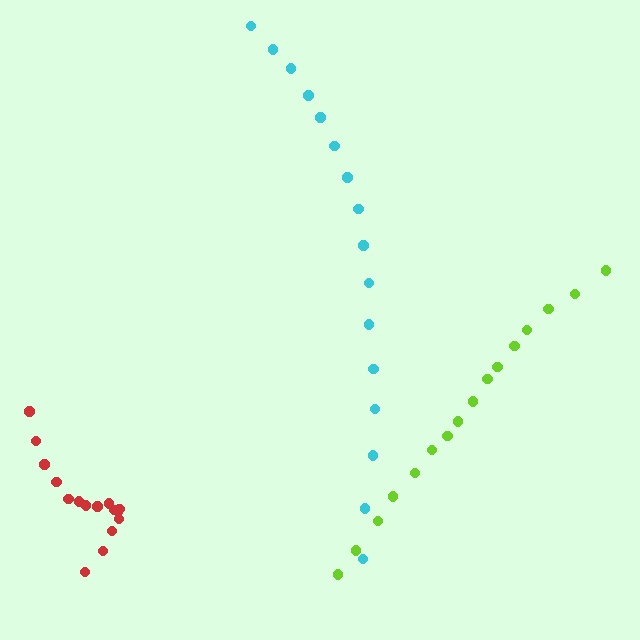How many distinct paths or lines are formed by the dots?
There are 3 distinct paths.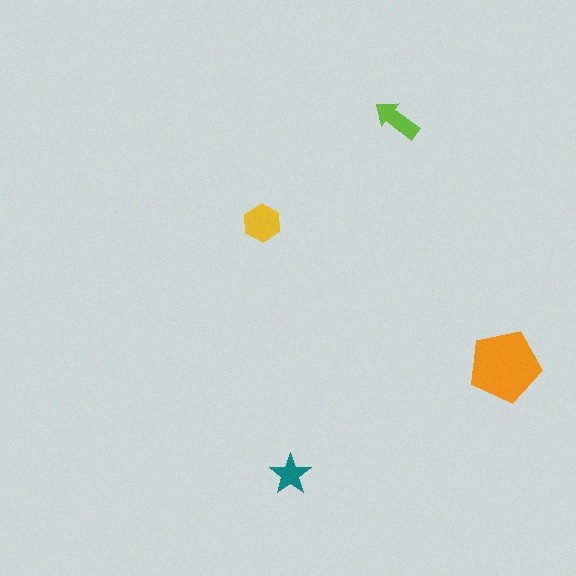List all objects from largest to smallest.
The orange pentagon, the yellow hexagon, the lime arrow, the teal star.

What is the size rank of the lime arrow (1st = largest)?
3rd.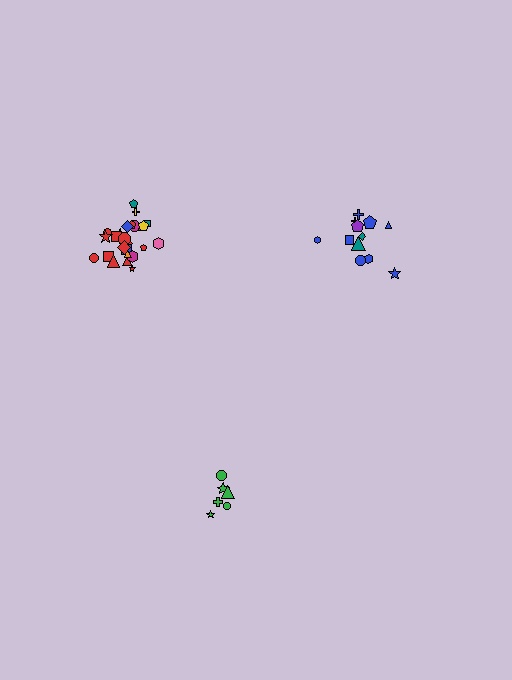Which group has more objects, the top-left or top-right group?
The top-left group.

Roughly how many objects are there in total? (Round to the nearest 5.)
Roughly 45 objects in total.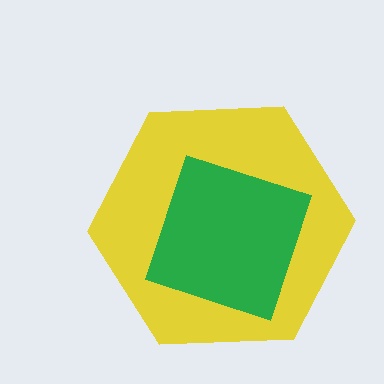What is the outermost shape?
The yellow hexagon.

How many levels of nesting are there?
2.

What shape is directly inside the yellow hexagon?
The green diamond.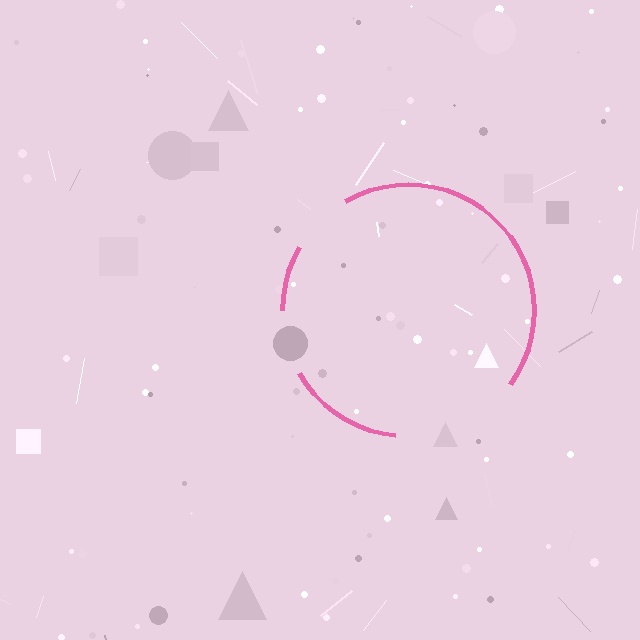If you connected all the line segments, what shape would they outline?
They would outline a circle.